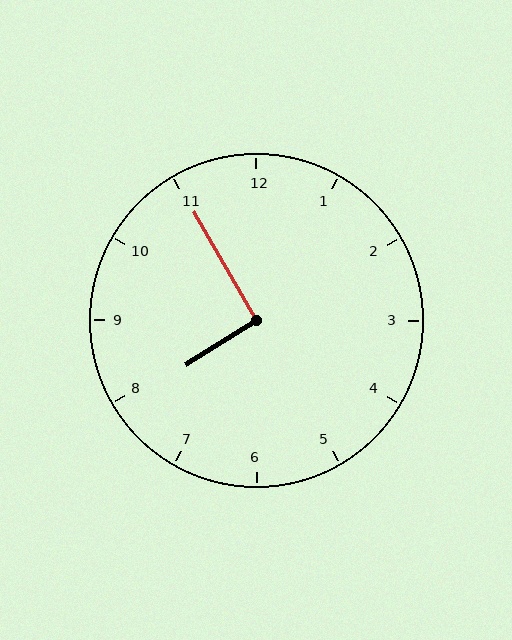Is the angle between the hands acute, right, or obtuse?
It is right.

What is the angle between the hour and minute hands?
Approximately 92 degrees.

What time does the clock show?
7:55.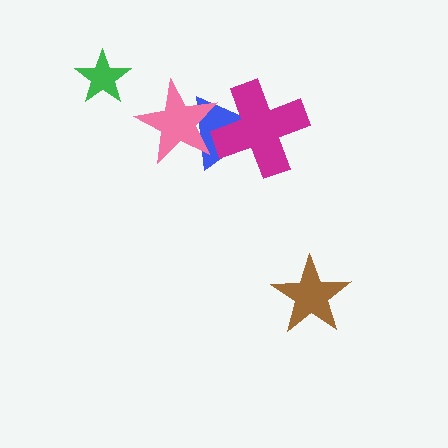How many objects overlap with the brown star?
0 objects overlap with the brown star.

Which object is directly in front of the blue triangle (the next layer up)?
The magenta cross is directly in front of the blue triangle.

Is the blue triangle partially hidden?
Yes, it is partially covered by another shape.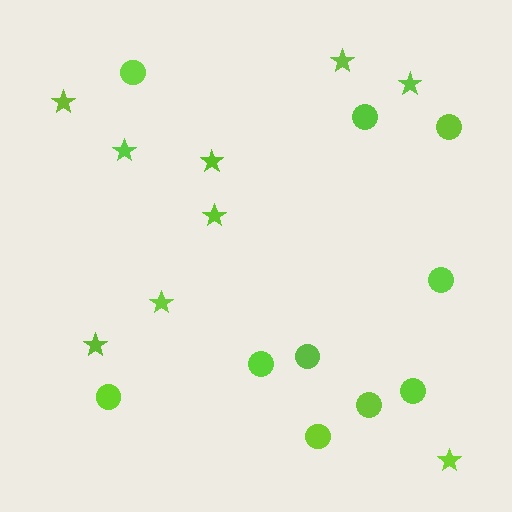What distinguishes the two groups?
There are 2 groups: one group of stars (9) and one group of circles (10).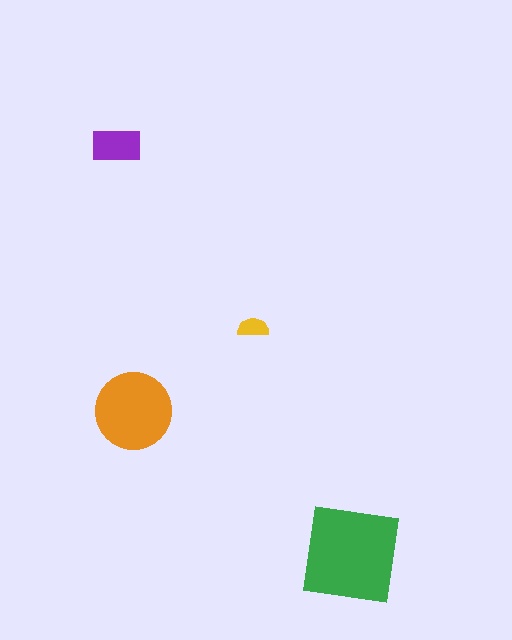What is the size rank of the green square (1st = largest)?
1st.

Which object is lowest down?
The green square is bottommost.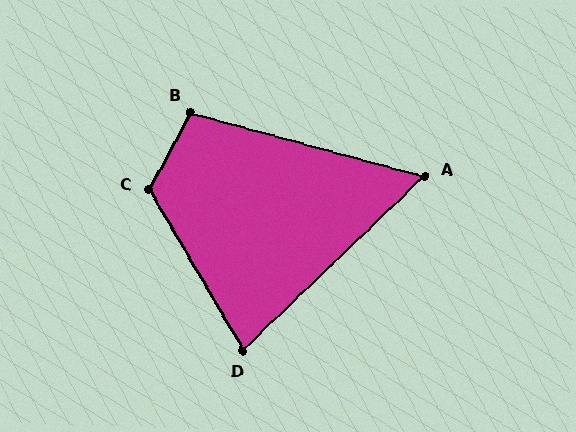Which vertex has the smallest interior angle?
A, at approximately 59 degrees.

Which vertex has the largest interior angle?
C, at approximately 121 degrees.